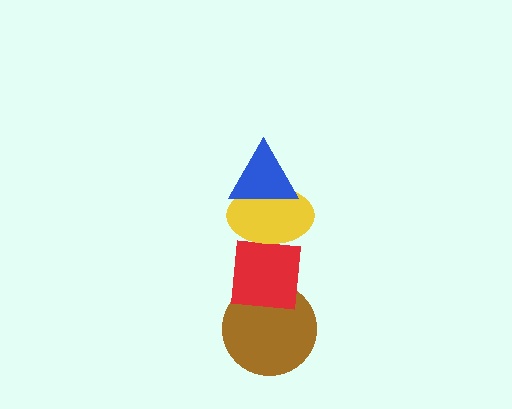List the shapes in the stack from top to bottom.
From top to bottom: the blue triangle, the yellow ellipse, the red square, the brown circle.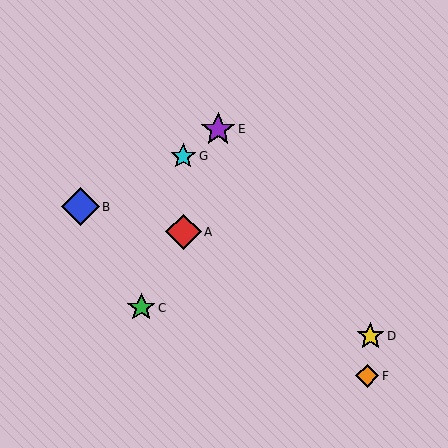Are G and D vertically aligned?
No, G is at x≈183 and D is at x≈370.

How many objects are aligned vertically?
2 objects (A, G) are aligned vertically.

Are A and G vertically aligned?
Yes, both are at x≈183.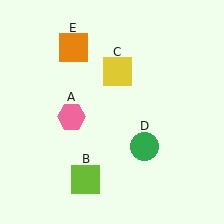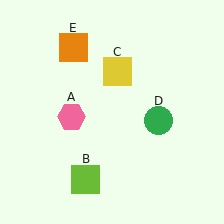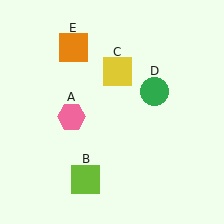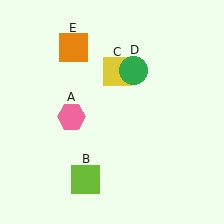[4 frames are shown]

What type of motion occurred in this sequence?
The green circle (object D) rotated counterclockwise around the center of the scene.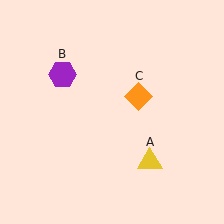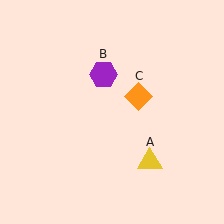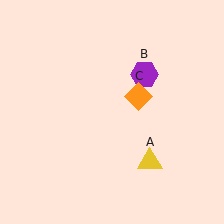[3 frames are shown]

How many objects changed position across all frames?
1 object changed position: purple hexagon (object B).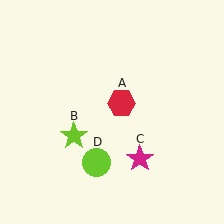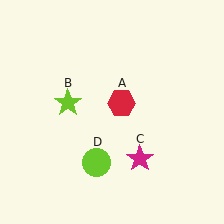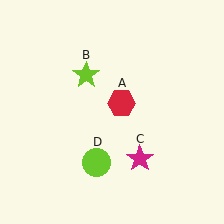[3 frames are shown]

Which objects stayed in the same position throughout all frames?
Red hexagon (object A) and magenta star (object C) and lime circle (object D) remained stationary.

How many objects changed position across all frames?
1 object changed position: lime star (object B).